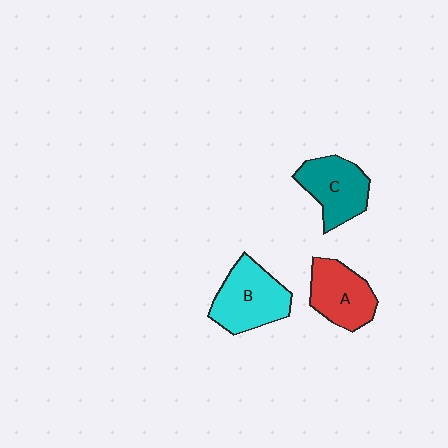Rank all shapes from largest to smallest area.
From largest to smallest: B (cyan), C (teal), A (red).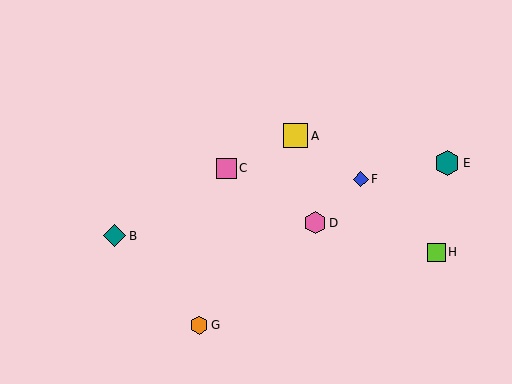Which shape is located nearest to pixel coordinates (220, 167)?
The pink square (labeled C) at (226, 168) is nearest to that location.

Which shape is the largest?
The teal hexagon (labeled E) is the largest.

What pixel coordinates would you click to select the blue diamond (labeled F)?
Click at (361, 179) to select the blue diamond F.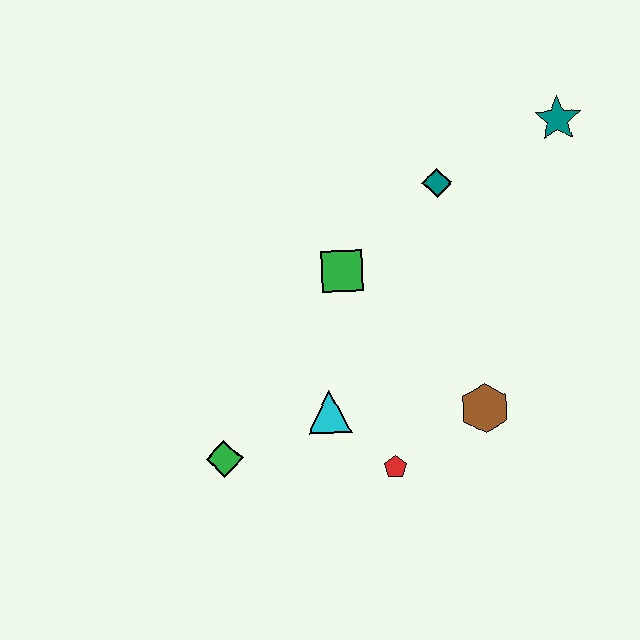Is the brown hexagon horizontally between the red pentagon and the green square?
No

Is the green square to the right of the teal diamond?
No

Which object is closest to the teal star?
The teal diamond is closest to the teal star.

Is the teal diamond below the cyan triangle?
No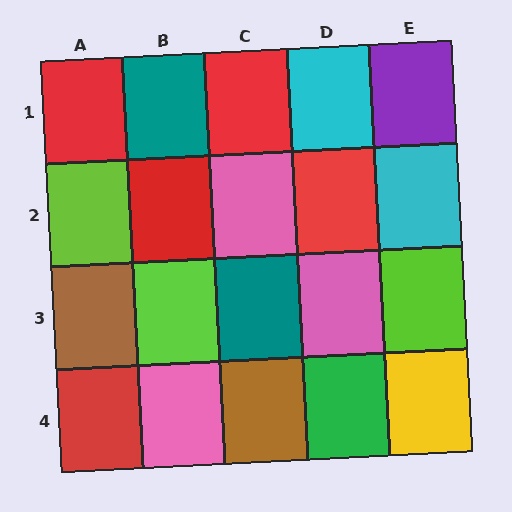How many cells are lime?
3 cells are lime.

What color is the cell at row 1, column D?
Cyan.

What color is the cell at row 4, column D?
Green.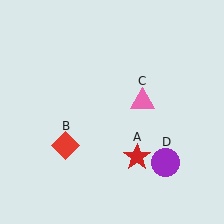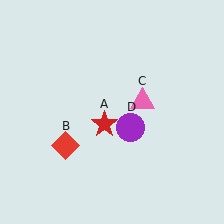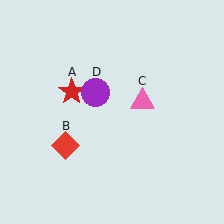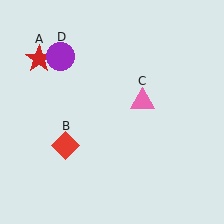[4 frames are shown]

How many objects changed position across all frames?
2 objects changed position: red star (object A), purple circle (object D).